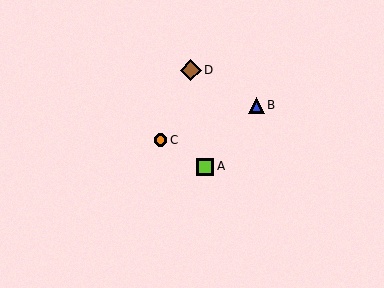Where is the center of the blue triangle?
The center of the blue triangle is at (257, 105).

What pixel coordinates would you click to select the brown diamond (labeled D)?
Click at (191, 70) to select the brown diamond D.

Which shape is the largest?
The brown diamond (labeled D) is the largest.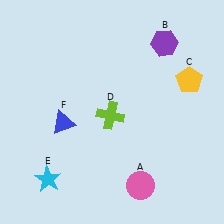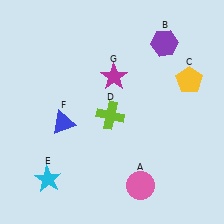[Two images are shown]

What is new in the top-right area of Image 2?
A magenta star (G) was added in the top-right area of Image 2.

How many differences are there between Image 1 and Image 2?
There is 1 difference between the two images.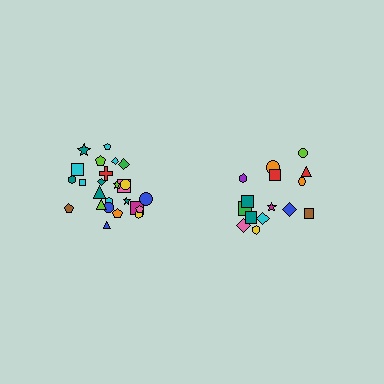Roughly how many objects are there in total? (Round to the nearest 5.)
Roughly 40 objects in total.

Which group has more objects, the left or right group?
The left group.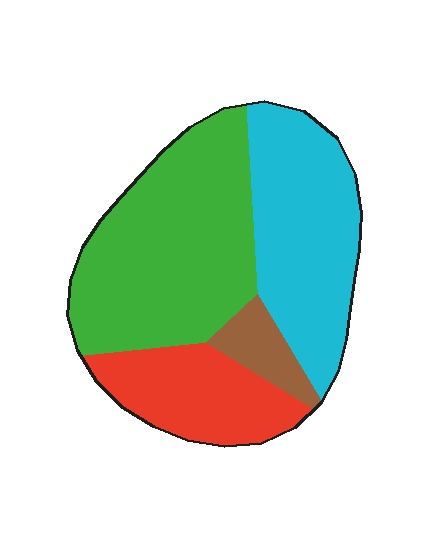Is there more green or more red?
Green.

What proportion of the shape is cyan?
Cyan covers roughly 30% of the shape.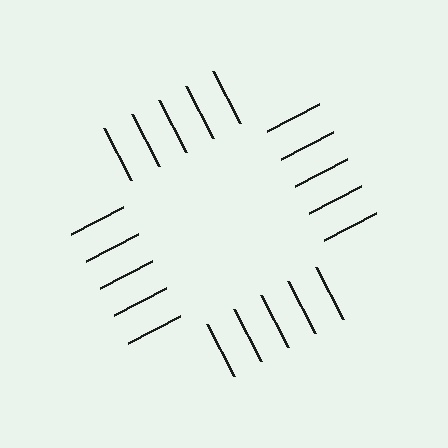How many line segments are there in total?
20 — 5 along each of the 4 edges.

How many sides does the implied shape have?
4 sides — the line-ends trace a square.